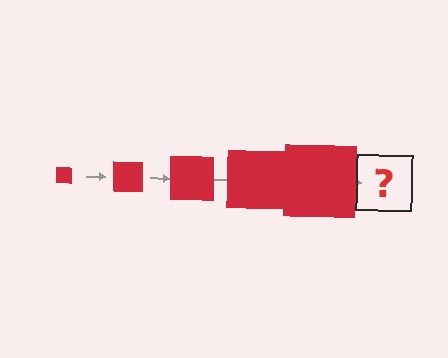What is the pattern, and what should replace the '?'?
The pattern is that the square gets progressively larger each step. The '?' should be a red square, larger than the previous one.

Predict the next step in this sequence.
The next step is a red square, larger than the previous one.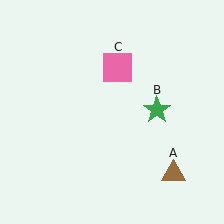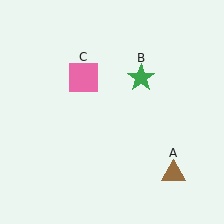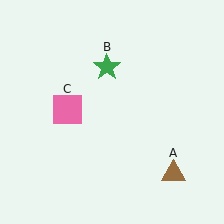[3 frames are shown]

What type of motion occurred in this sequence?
The green star (object B), pink square (object C) rotated counterclockwise around the center of the scene.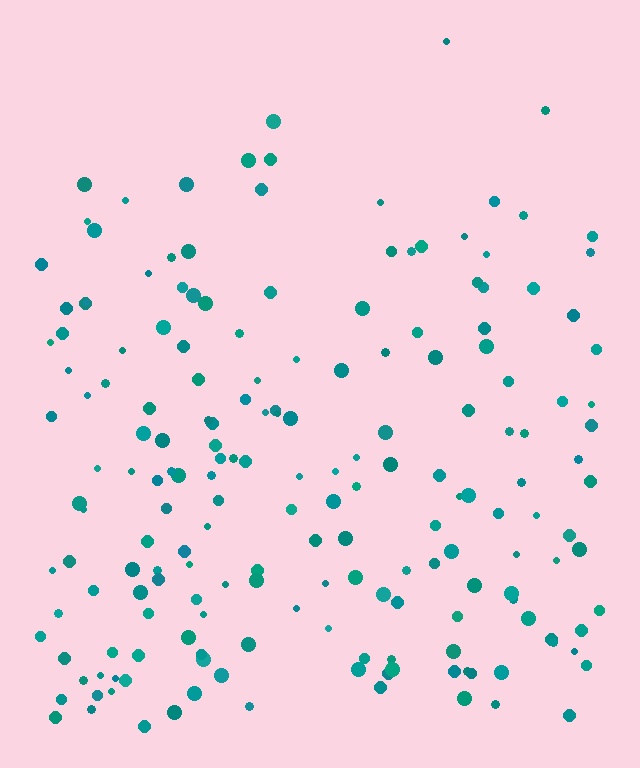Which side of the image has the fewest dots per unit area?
The top.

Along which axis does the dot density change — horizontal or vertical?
Vertical.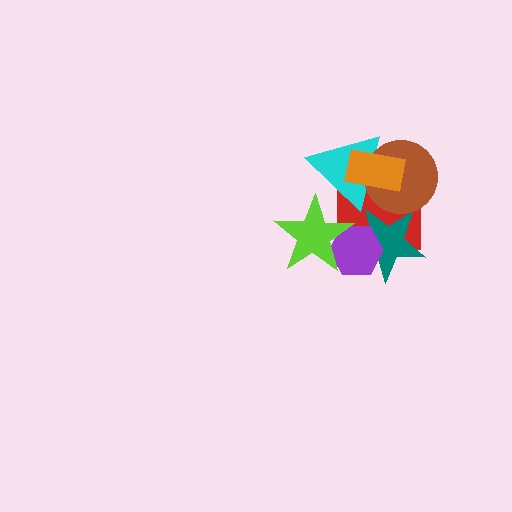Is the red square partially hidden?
Yes, it is partially covered by another shape.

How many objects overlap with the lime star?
4 objects overlap with the lime star.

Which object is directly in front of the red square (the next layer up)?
The cyan triangle is directly in front of the red square.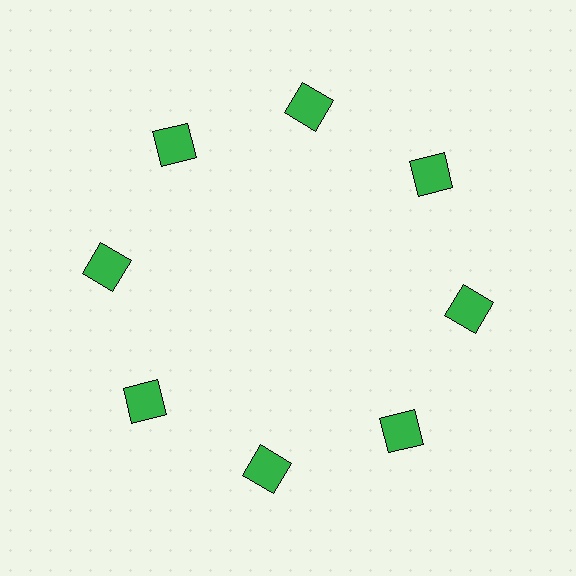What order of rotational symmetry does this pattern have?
This pattern has 8-fold rotational symmetry.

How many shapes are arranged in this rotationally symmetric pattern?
There are 8 shapes, arranged in 8 groups of 1.